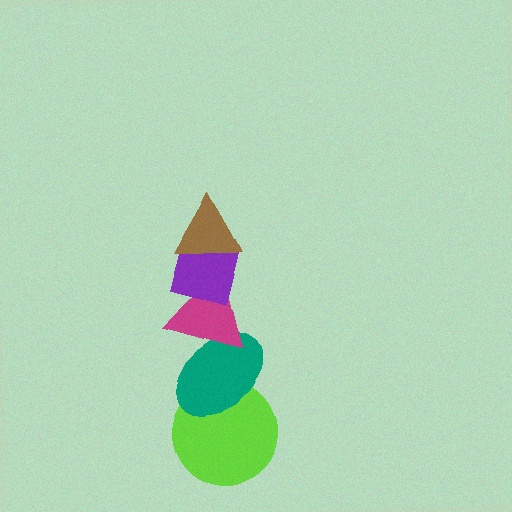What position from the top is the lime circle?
The lime circle is 5th from the top.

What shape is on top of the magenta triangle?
The purple square is on top of the magenta triangle.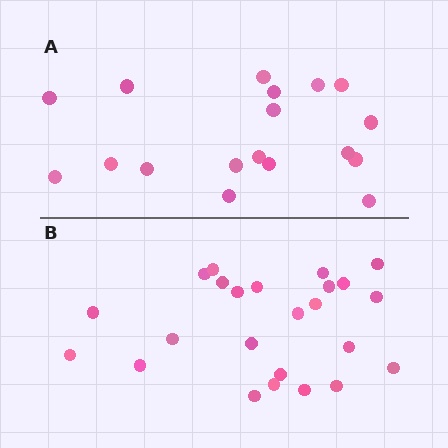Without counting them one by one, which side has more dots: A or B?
Region B (the bottom region) has more dots.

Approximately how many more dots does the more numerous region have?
Region B has about 6 more dots than region A.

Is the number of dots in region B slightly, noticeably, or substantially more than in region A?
Region B has noticeably more, but not dramatically so. The ratio is roughly 1.3 to 1.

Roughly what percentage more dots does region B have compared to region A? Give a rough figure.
About 35% more.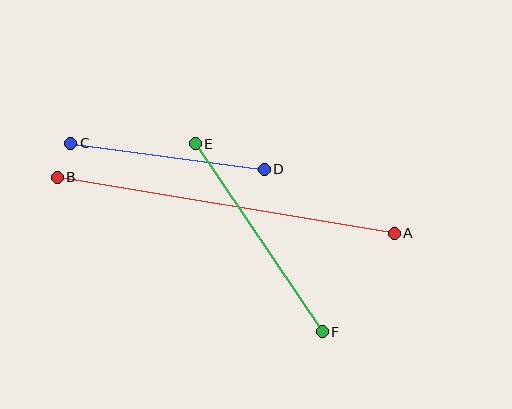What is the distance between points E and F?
The distance is approximately 227 pixels.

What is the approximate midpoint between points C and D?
The midpoint is at approximately (168, 156) pixels.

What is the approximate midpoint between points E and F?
The midpoint is at approximately (259, 238) pixels.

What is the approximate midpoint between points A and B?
The midpoint is at approximately (226, 205) pixels.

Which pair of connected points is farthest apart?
Points A and B are farthest apart.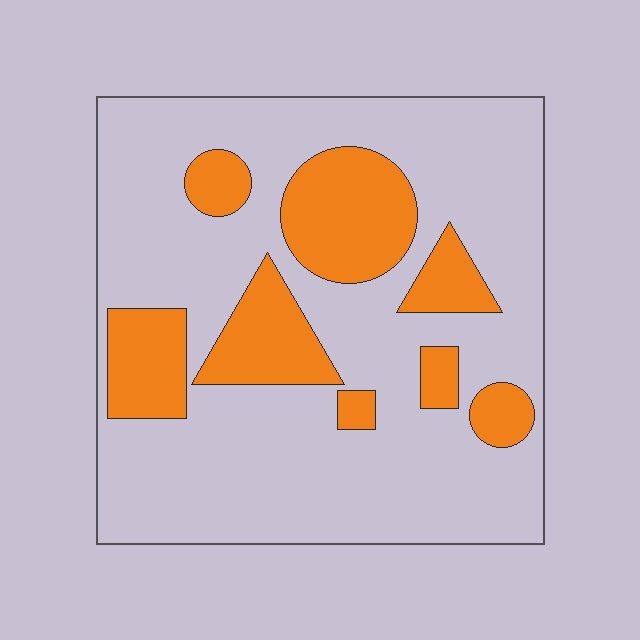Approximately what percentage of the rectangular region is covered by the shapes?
Approximately 25%.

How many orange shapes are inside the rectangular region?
8.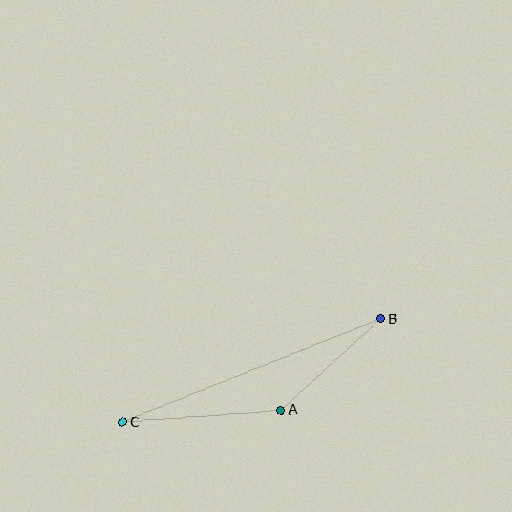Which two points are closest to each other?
Points A and B are closest to each other.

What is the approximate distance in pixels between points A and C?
The distance between A and C is approximately 159 pixels.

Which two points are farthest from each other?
Points B and C are farthest from each other.